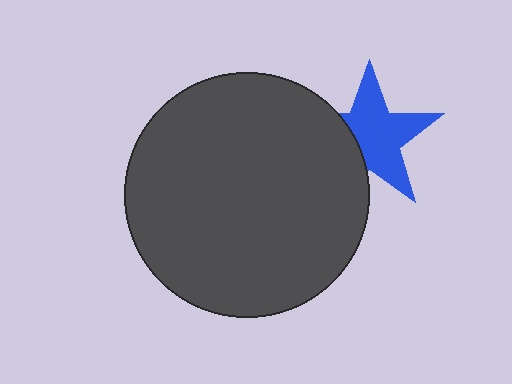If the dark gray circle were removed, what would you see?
You would see the complete blue star.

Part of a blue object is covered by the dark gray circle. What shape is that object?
It is a star.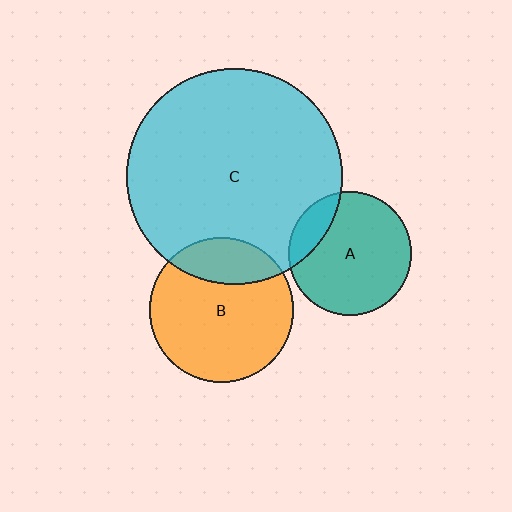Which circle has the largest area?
Circle C (cyan).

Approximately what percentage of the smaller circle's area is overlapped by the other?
Approximately 20%.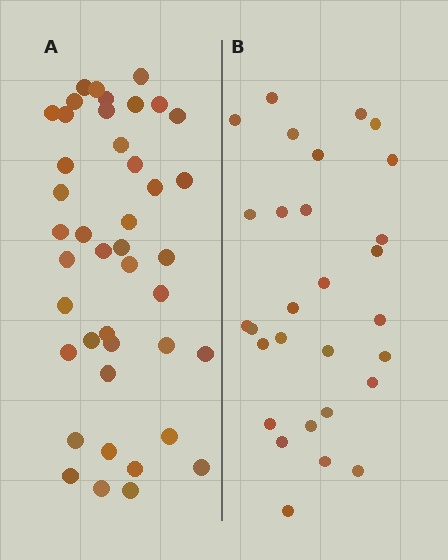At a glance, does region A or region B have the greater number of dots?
Region A (the left region) has more dots.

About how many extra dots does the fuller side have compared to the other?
Region A has approximately 15 more dots than region B.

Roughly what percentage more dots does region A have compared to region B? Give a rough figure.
About 45% more.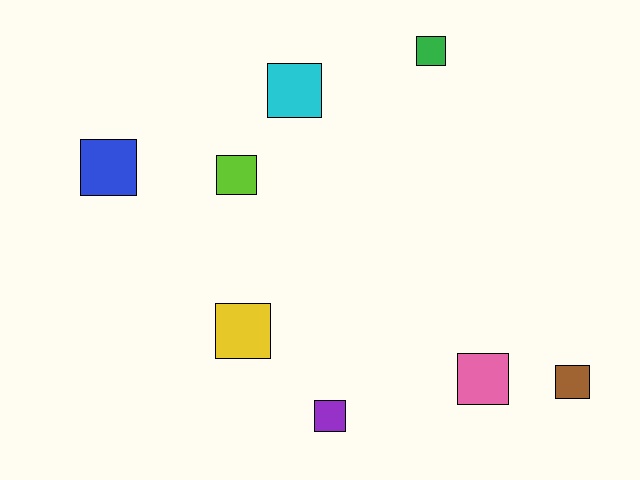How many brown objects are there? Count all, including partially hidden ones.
There is 1 brown object.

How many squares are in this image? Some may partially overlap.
There are 8 squares.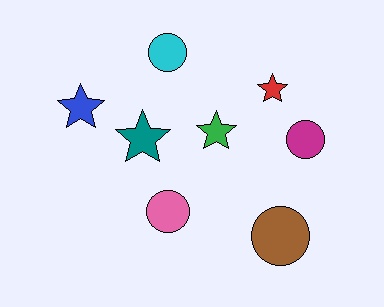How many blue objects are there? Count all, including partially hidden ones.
There is 1 blue object.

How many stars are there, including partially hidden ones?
There are 4 stars.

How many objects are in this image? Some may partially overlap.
There are 8 objects.